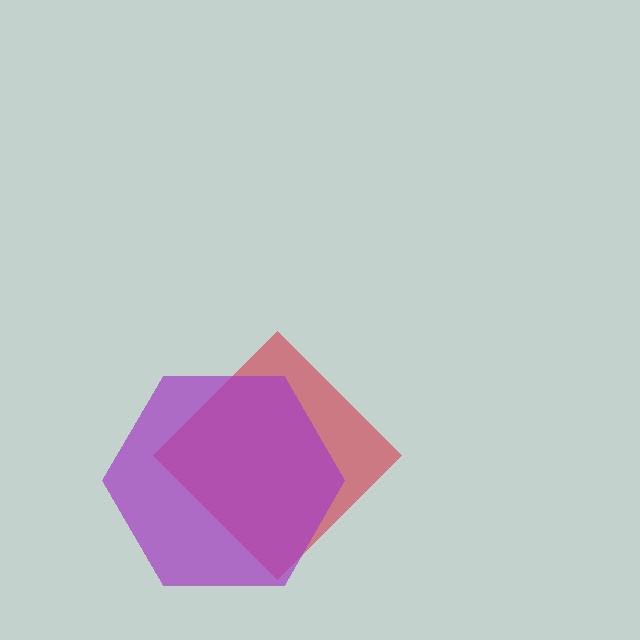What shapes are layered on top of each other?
The layered shapes are: a red diamond, a purple hexagon.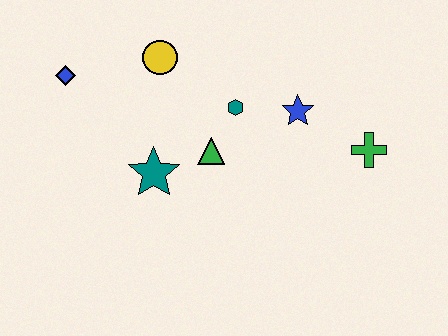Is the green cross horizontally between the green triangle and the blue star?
No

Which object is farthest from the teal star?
The green cross is farthest from the teal star.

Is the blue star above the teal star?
Yes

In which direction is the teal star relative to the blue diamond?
The teal star is below the blue diamond.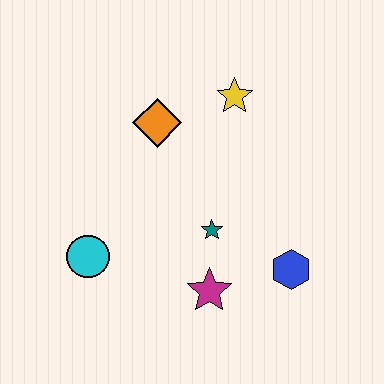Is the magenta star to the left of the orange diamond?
No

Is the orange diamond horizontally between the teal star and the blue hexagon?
No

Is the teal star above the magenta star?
Yes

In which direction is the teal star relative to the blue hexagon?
The teal star is to the left of the blue hexagon.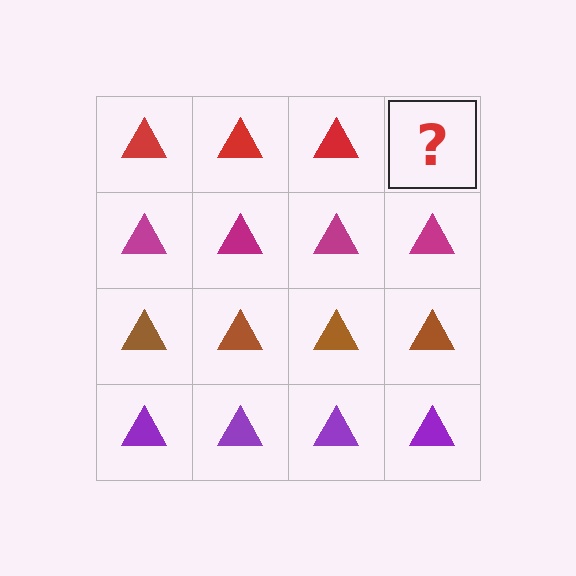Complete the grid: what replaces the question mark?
The question mark should be replaced with a red triangle.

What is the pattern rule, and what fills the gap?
The rule is that each row has a consistent color. The gap should be filled with a red triangle.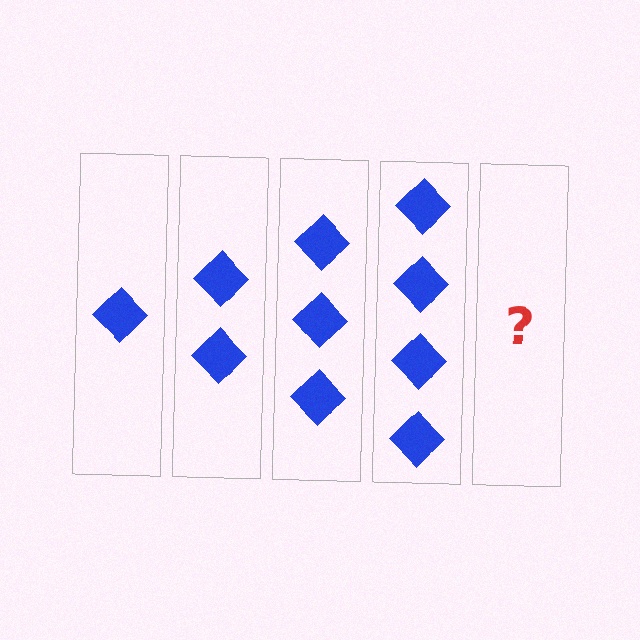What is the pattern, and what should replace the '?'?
The pattern is that each step adds one more diamond. The '?' should be 5 diamonds.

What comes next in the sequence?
The next element should be 5 diamonds.